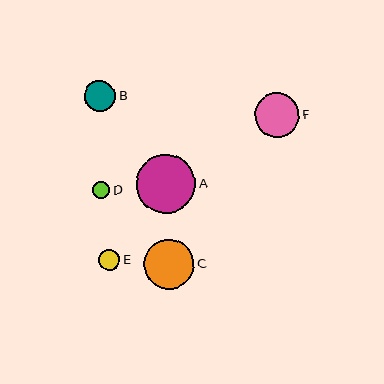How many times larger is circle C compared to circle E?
Circle C is approximately 2.4 times the size of circle E.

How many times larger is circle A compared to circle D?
Circle A is approximately 3.5 times the size of circle D.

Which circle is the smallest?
Circle D is the smallest with a size of approximately 17 pixels.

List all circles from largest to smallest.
From largest to smallest: A, C, F, B, E, D.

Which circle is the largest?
Circle A is the largest with a size of approximately 59 pixels.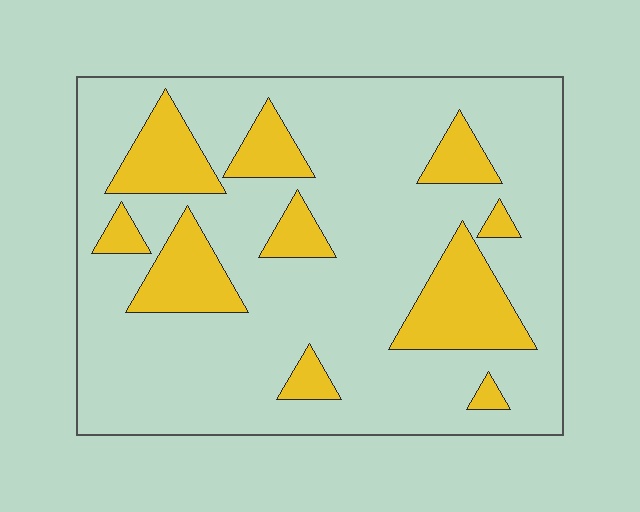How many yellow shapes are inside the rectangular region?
10.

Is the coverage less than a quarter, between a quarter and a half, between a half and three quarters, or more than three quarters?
Less than a quarter.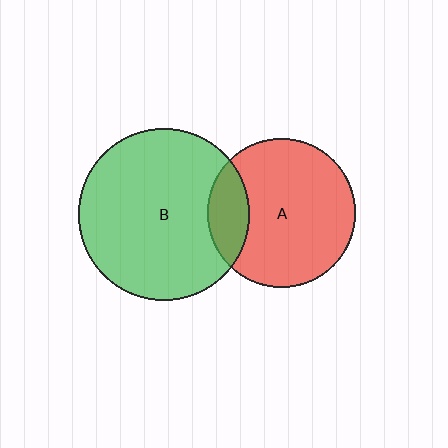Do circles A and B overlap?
Yes.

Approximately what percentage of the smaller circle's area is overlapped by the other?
Approximately 20%.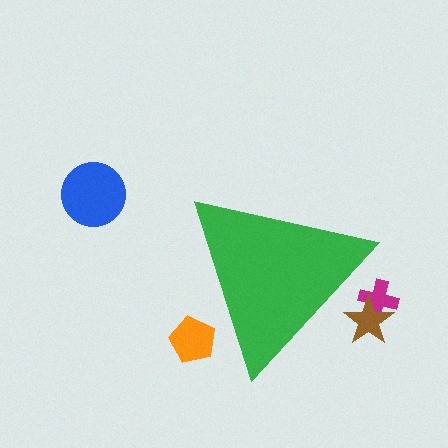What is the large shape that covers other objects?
A green triangle.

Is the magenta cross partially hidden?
Yes, the magenta cross is partially hidden behind the green triangle.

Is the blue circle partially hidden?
No, the blue circle is fully visible.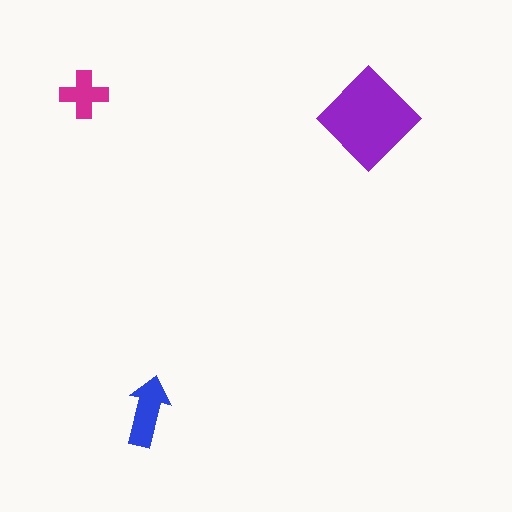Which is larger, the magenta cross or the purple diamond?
The purple diamond.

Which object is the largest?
The purple diamond.